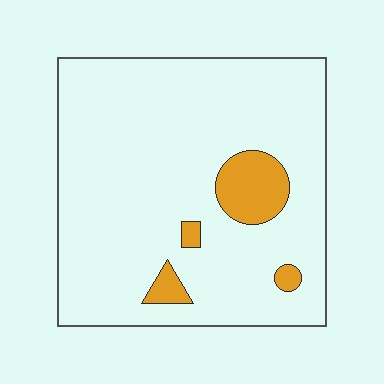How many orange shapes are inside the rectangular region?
4.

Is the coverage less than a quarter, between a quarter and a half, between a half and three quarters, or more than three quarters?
Less than a quarter.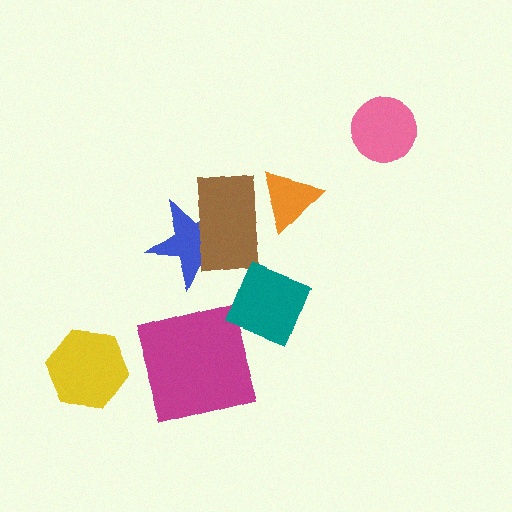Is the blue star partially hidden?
Yes, it is partially covered by another shape.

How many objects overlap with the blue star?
1 object overlaps with the blue star.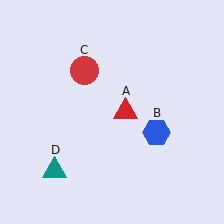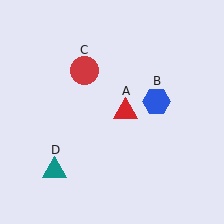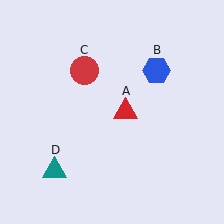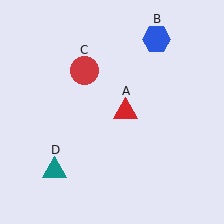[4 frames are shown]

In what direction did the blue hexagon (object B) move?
The blue hexagon (object B) moved up.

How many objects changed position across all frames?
1 object changed position: blue hexagon (object B).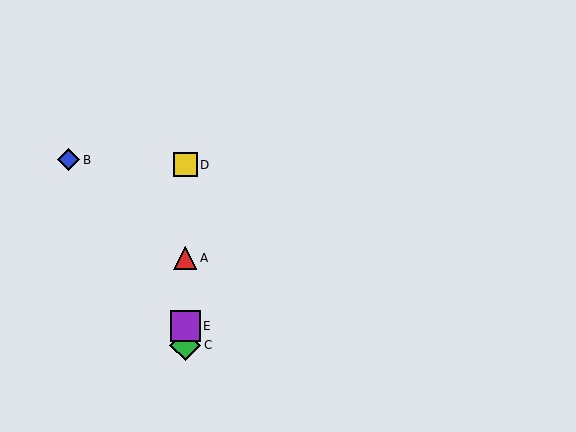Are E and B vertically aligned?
No, E is at x≈185 and B is at x≈69.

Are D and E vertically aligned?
Yes, both are at x≈185.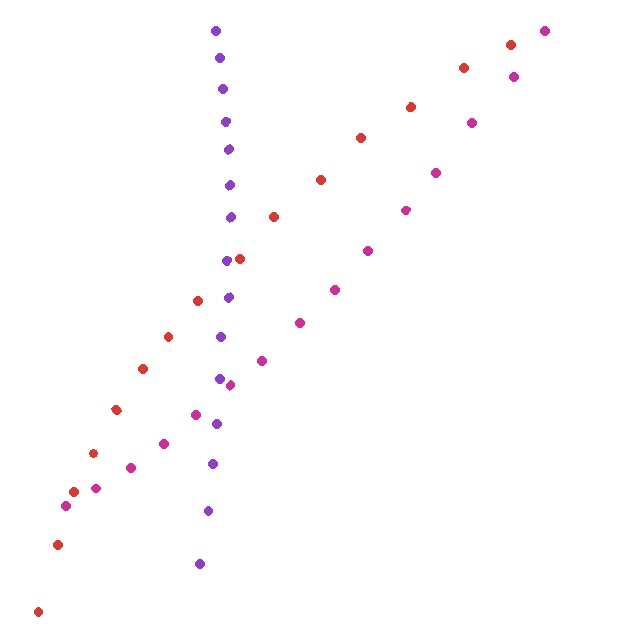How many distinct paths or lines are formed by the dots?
There are 3 distinct paths.